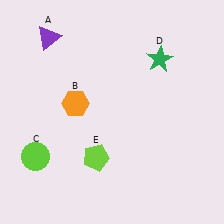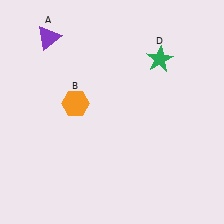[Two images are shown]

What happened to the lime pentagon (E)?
The lime pentagon (E) was removed in Image 2. It was in the bottom-left area of Image 1.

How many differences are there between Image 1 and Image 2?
There are 2 differences between the two images.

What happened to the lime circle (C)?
The lime circle (C) was removed in Image 2. It was in the bottom-left area of Image 1.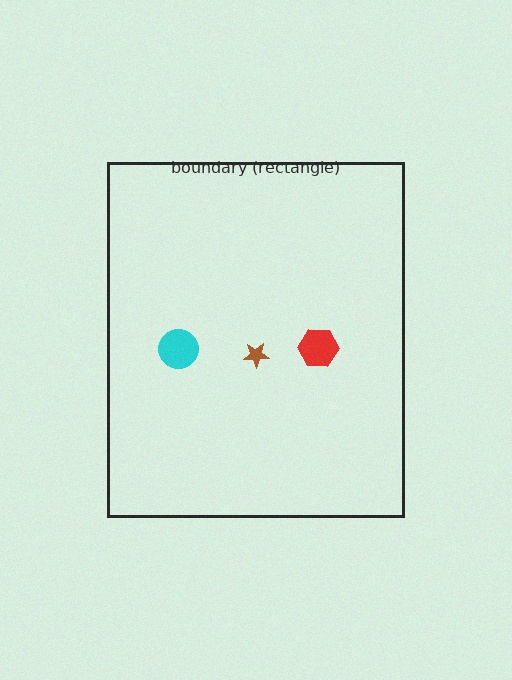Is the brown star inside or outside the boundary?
Inside.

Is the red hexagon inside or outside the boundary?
Inside.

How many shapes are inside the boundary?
3 inside, 0 outside.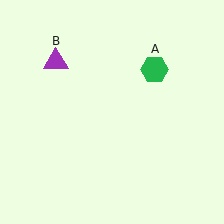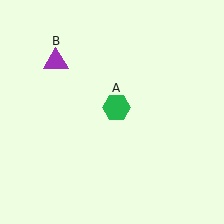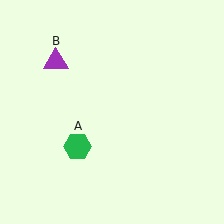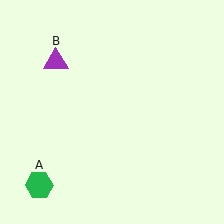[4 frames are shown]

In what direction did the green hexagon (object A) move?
The green hexagon (object A) moved down and to the left.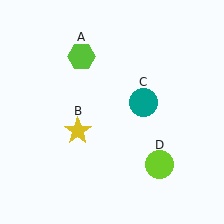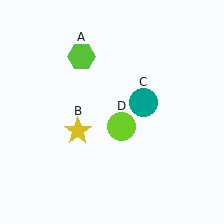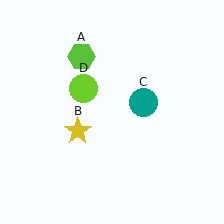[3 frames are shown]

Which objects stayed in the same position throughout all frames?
Lime hexagon (object A) and yellow star (object B) and teal circle (object C) remained stationary.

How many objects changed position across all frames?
1 object changed position: lime circle (object D).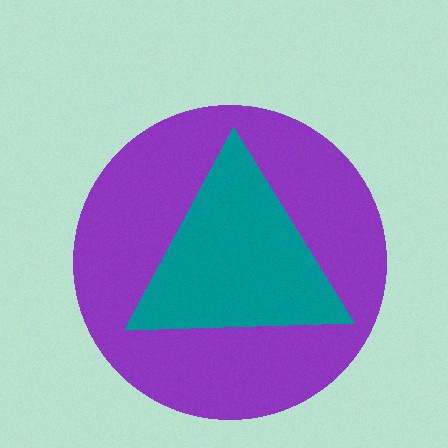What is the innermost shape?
The teal triangle.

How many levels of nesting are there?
2.